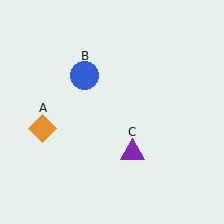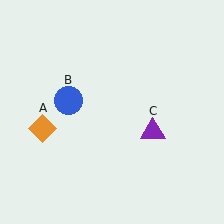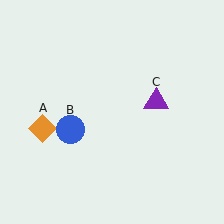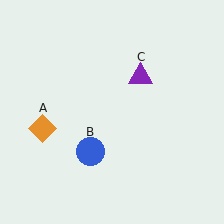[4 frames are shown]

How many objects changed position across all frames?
2 objects changed position: blue circle (object B), purple triangle (object C).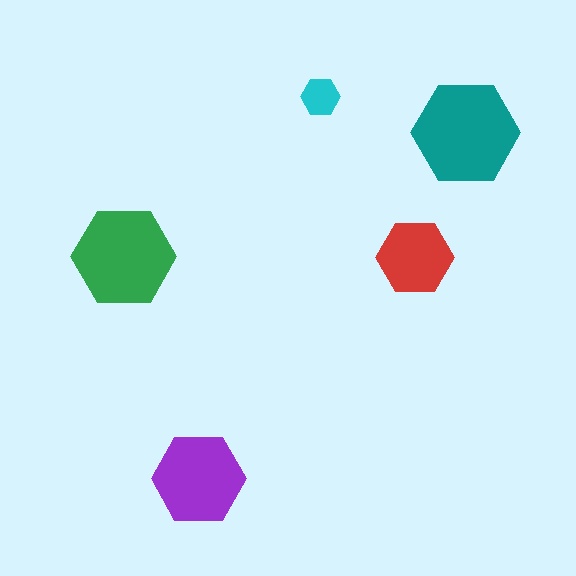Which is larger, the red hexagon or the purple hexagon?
The purple one.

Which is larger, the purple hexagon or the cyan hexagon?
The purple one.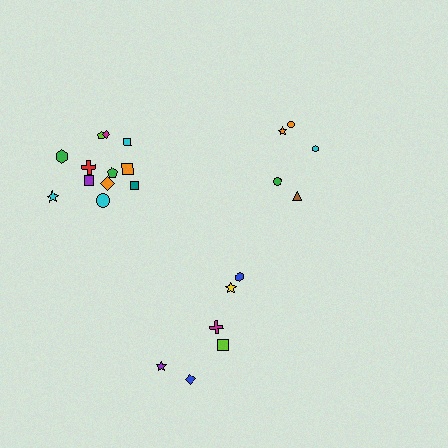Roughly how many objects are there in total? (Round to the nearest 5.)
Roughly 25 objects in total.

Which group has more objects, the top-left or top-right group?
The top-left group.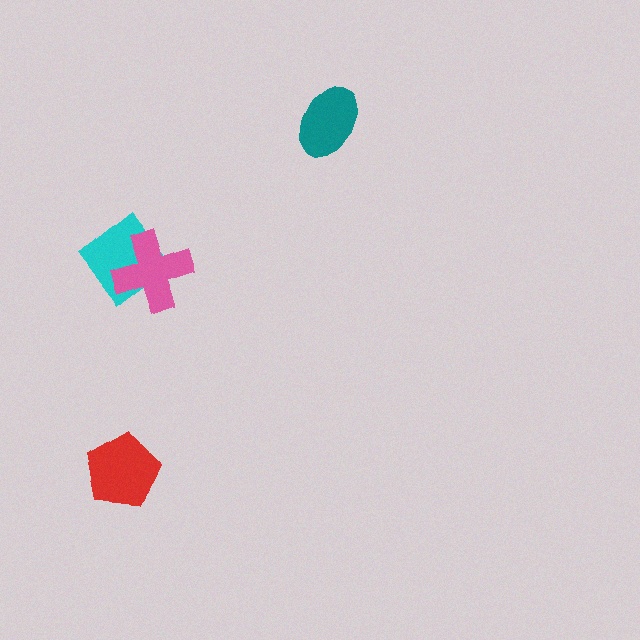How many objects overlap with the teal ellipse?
0 objects overlap with the teal ellipse.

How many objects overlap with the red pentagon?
0 objects overlap with the red pentagon.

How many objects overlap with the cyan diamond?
1 object overlaps with the cyan diamond.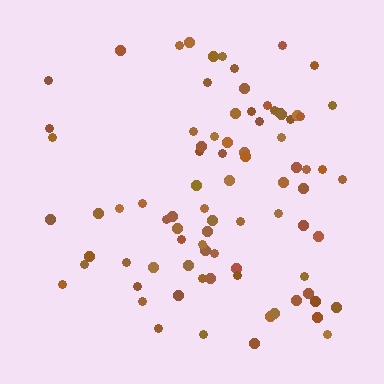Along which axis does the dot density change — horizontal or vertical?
Horizontal.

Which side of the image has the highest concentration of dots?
The right.